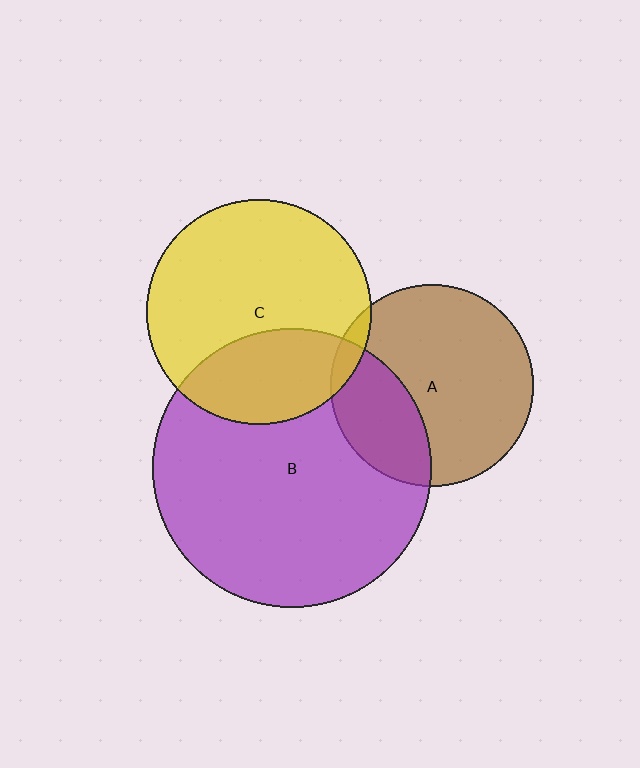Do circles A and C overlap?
Yes.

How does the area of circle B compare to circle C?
Approximately 1.5 times.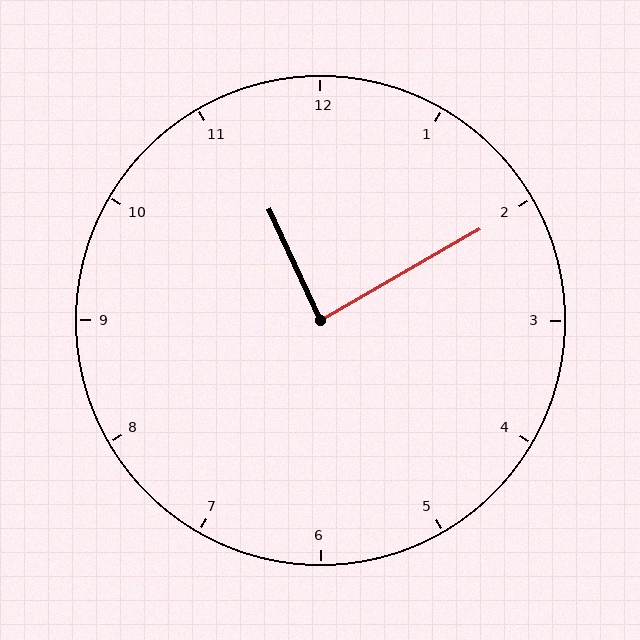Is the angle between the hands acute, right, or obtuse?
It is right.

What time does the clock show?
11:10.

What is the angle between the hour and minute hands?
Approximately 85 degrees.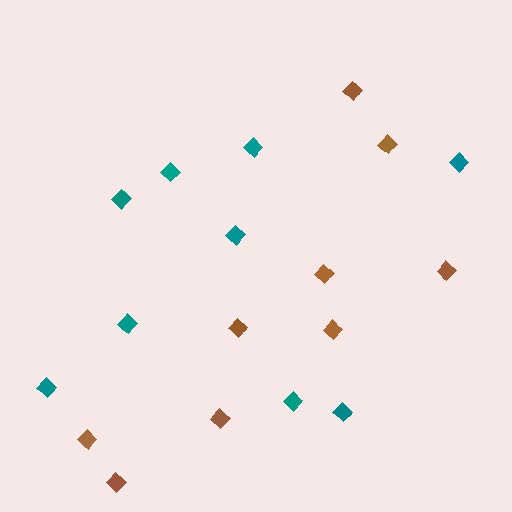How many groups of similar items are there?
There are 2 groups: one group of teal diamonds (9) and one group of brown diamonds (9).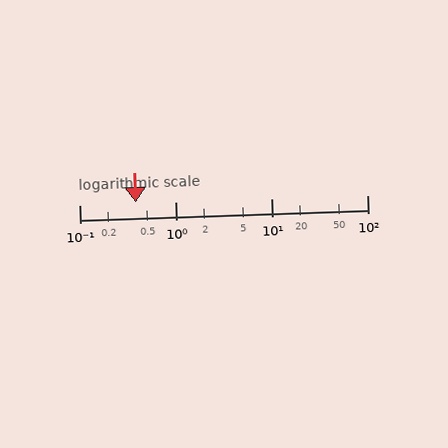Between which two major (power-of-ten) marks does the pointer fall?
The pointer is between 0.1 and 1.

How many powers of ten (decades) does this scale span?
The scale spans 3 decades, from 0.1 to 100.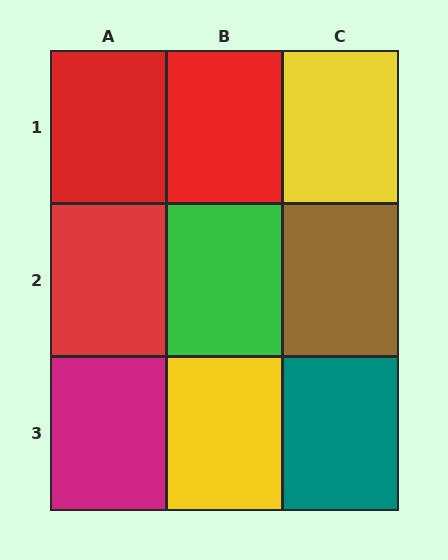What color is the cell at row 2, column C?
Brown.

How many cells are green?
1 cell is green.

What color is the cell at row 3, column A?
Magenta.